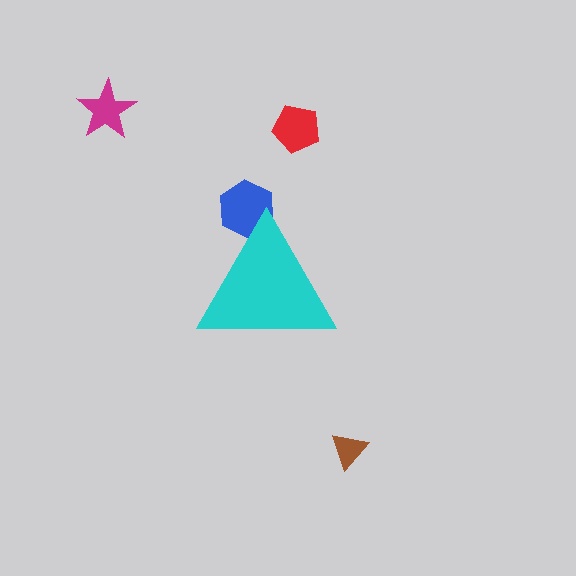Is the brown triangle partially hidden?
No, the brown triangle is fully visible.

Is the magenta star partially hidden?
No, the magenta star is fully visible.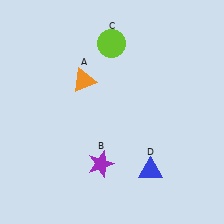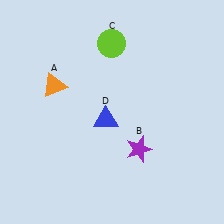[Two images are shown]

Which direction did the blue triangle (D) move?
The blue triangle (D) moved up.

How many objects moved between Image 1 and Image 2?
3 objects moved between the two images.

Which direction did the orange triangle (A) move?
The orange triangle (A) moved left.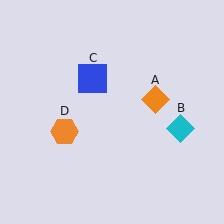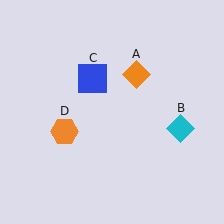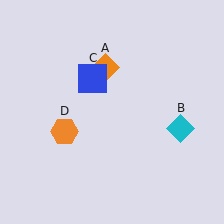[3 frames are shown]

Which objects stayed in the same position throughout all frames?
Cyan diamond (object B) and blue square (object C) and orange hexagon (object D) remained stationary.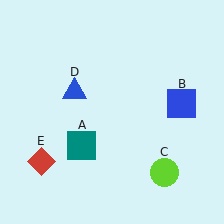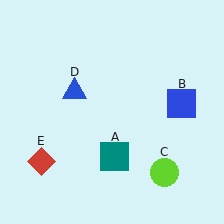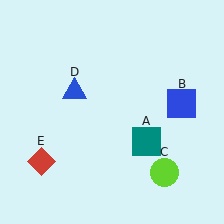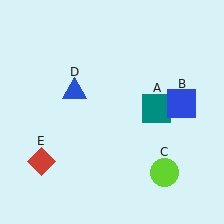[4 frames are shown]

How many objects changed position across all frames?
1 object changed position: teal square (object A).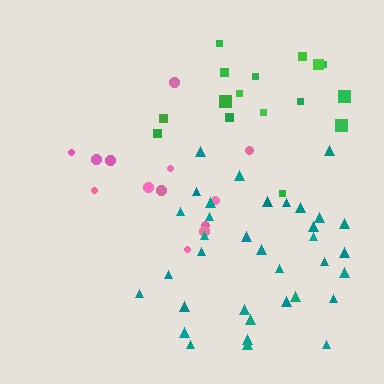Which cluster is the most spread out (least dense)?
Green.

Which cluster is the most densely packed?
Teal.